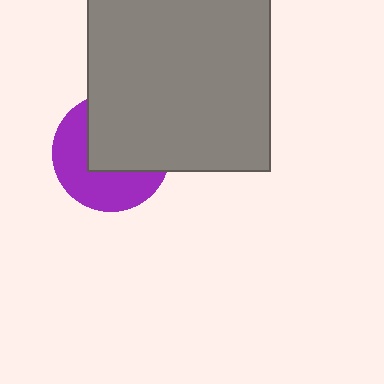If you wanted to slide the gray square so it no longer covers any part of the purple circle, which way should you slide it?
Slide it toward the upper-right — that is the most direct way to separate the two shapes.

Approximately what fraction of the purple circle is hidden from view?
Roughly 51% of the purple circle is hidden behind the gray square.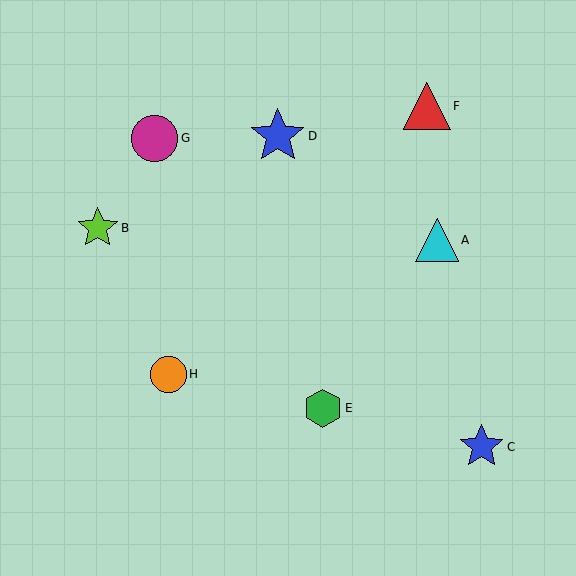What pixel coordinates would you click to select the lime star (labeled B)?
Click at (98, 228) to select the lime star B.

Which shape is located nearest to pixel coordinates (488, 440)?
The blue star (labeled C) at (482, 447) is nearest to that location.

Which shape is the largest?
The blue star (labeled D) is the largest.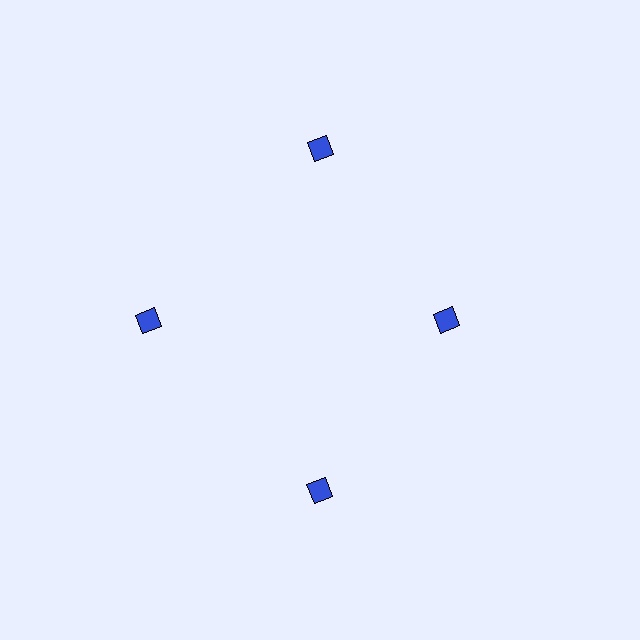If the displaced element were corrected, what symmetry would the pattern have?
It would have 4-fold rotational symmetry — the pattern would map onto itself every 90 degrees.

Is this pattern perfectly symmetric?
No. The 4 blue squares are arranged in a ring, but one element near the 3 o'clock position is pulled inward toward the center, breaking the 4-fold rotational symmetry.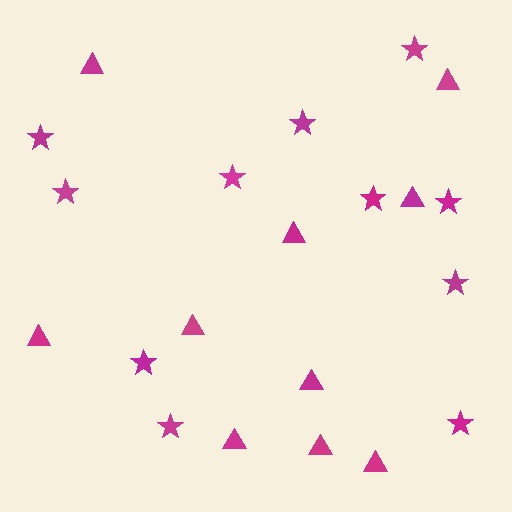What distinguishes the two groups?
There are 2 groups: one group of stars (11) and one group of triangles (10).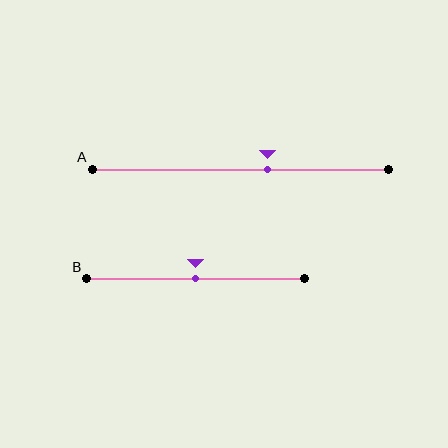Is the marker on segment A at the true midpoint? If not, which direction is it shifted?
No, the marker on segment A is shifted to the right by about 9% of the segment length.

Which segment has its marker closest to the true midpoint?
Segment B has its marker closest to the true midpoint.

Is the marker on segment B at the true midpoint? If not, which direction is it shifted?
Yes, the marker on segment B is at the true midpoint.